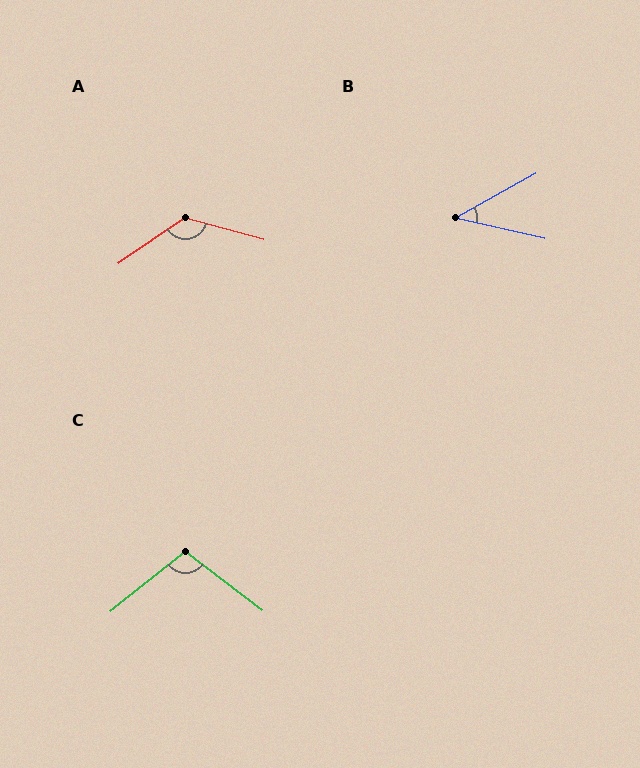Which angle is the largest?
A, at approximately 130 degrees.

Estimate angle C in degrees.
Approximately 104 degrees.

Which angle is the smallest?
B, at approximately 42 degrees.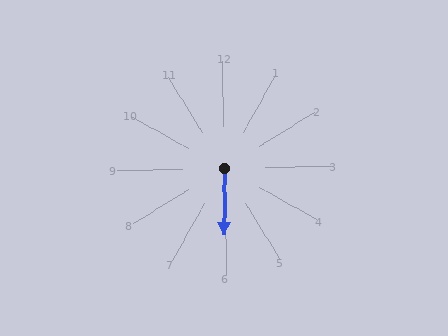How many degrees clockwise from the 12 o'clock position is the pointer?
Approximately 181 degrees.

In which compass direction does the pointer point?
South.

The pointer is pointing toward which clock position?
Roughly 6 o'clock.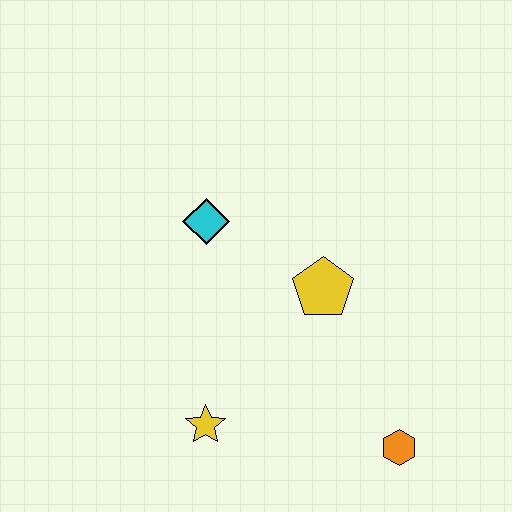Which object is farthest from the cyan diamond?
The orange hexagon is farthest from the cyan diamond.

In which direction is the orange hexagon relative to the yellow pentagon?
The orange hexagon is below the yellow pentagon.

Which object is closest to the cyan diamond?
The yellow pentagon is closest to the cyan diamond.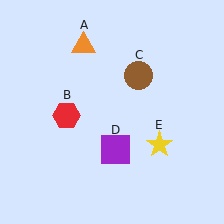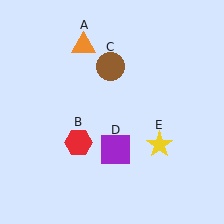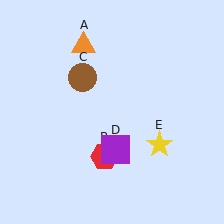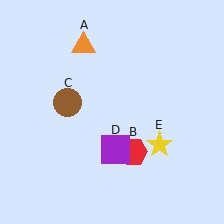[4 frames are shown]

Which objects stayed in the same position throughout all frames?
Orange triangle (object A) and purple square (object D) and yellow star (object E) remained stationary.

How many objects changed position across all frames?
2 objects changed position: red hexagon (object B), brown circle (object C).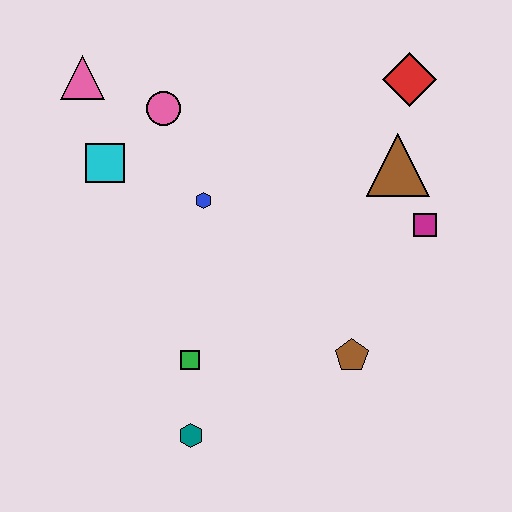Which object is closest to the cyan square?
The pink circle is closest to the cyan square.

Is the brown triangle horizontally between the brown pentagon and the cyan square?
No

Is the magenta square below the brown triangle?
Yes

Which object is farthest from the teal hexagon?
The red diamond is farthest from the teal hexagon.